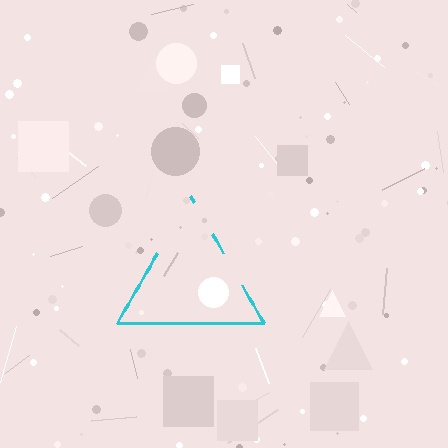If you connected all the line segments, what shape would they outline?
They would outline a triangle.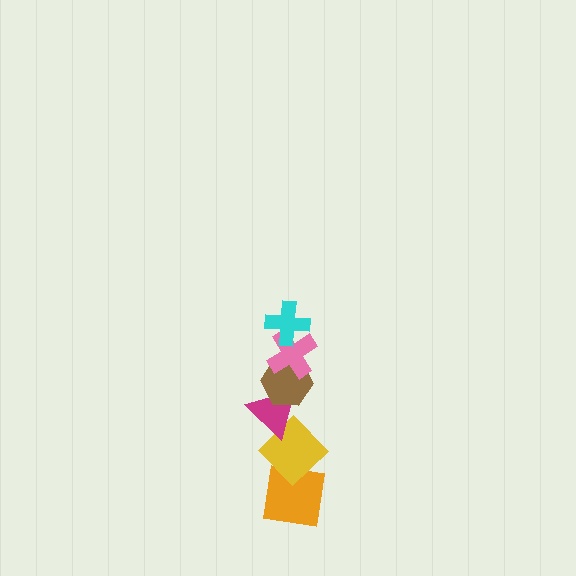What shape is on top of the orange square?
The yellow diamond is on top of the orange square.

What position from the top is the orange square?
The orange square is 6th from the top.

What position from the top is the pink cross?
The pink cross is 2nd from the top.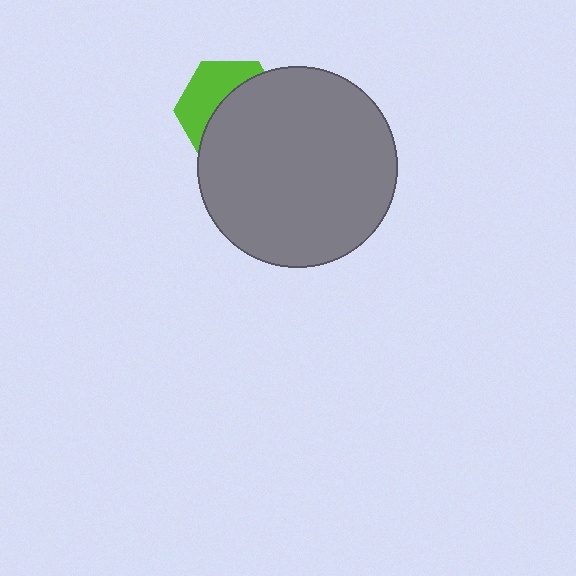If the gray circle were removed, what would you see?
You would see the complete lime hexagon.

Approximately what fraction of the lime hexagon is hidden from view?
Roughly 60% of the lime hexagon is hidden behind the gray circle.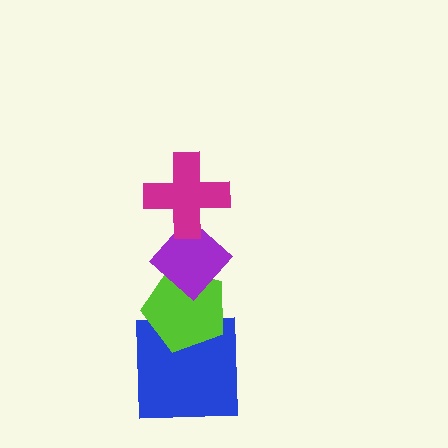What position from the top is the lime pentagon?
The lime pentagon is 3rd from the top.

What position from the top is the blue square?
The blue square is 4th from the top.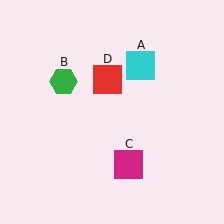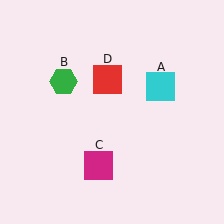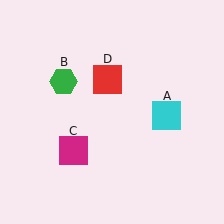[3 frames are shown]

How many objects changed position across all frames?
2 objects changed position: cyan square (object A), magenta square (object C).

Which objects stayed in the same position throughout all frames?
Green hexagon (object B) and red square (object D) remained stationary.